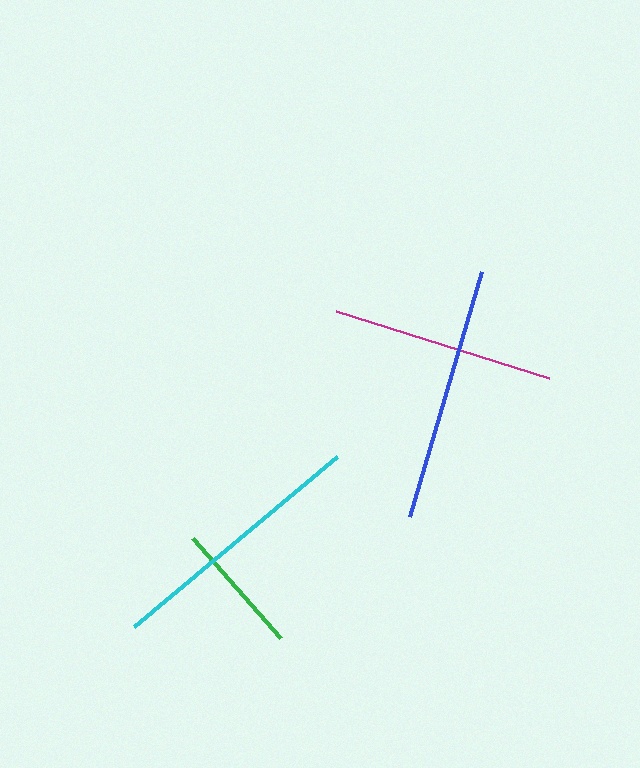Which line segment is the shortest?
The green line is the shortest at approximately 134 pixels.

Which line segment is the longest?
The cyan line is the longest at approximately 265 pixels.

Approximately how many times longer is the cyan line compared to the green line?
The cyan line is approximately 2.0 times the length of the green line.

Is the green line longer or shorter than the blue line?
The blue line is longer than the green line.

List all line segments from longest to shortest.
From longest to shortest: cyan, blue, magenta, green.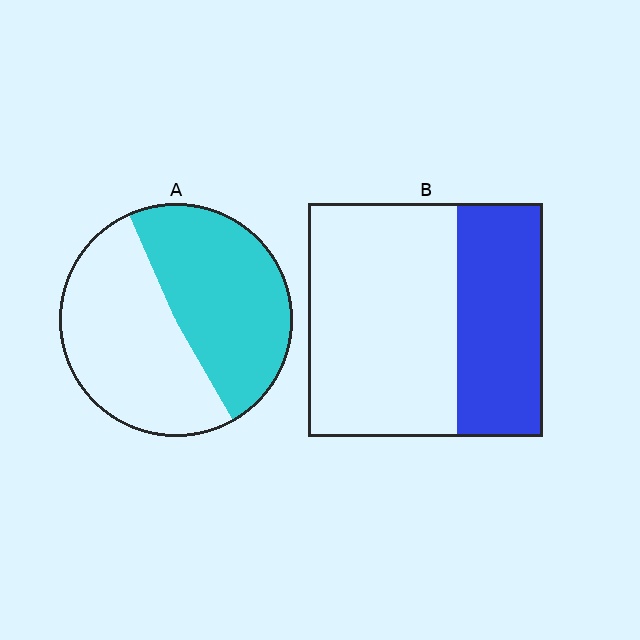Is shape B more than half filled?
No.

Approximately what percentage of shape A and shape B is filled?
A is approximately 50% and B is approximately 35%.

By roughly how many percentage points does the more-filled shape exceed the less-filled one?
By roughly 10 percentage points (A over B).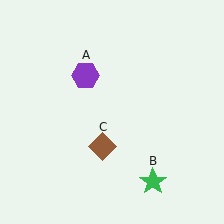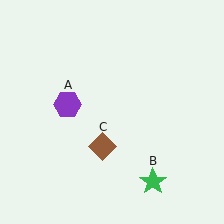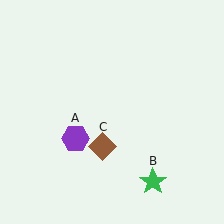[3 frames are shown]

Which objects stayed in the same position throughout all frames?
Green star (object B) and brown diamond (object C) remained stationary.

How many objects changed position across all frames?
1 object changed position: purple hexagon (object A).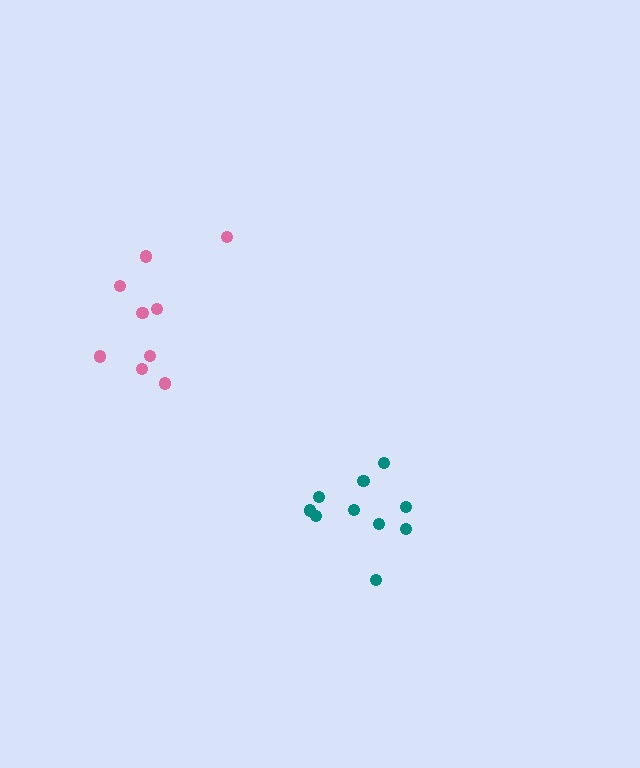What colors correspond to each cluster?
The clusters are colored: pink, teal.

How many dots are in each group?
Group 1: 9 dots, Group 2: 10 dots (19 total).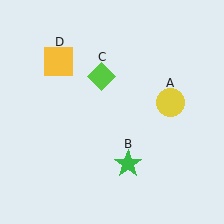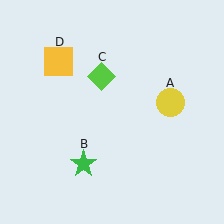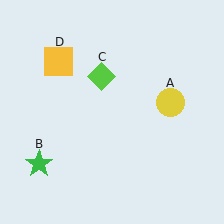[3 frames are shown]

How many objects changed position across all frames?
1 object changed position: green star (object B).